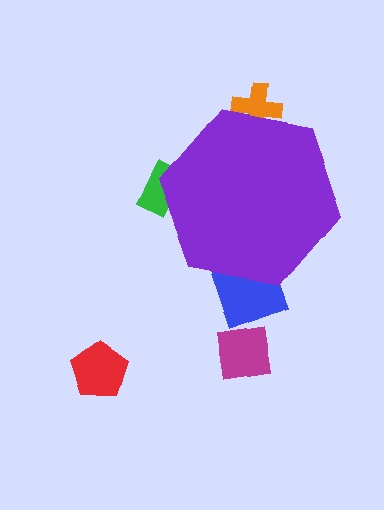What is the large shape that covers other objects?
A purple hexagon.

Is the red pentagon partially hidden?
No, the red pentagon is fully visible.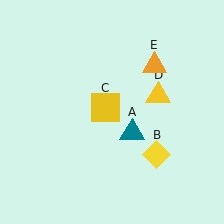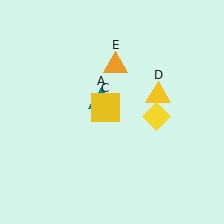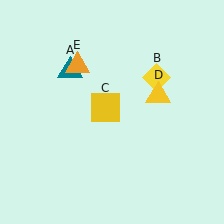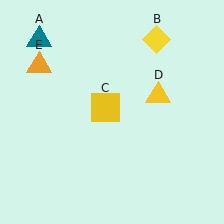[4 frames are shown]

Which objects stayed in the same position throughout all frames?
Yellow square (object C) and yellow triangle (object D) remained stationary.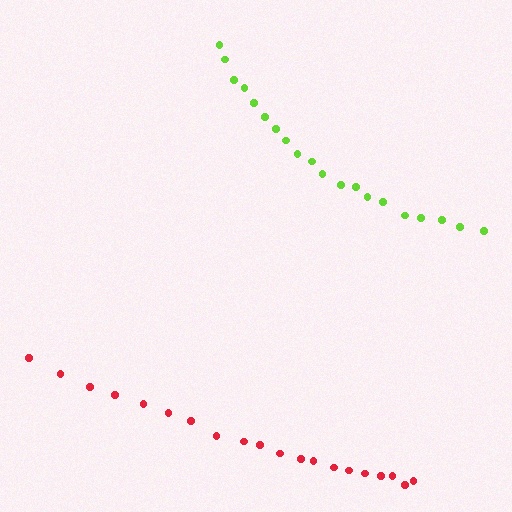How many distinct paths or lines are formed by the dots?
There are 2 distinct paths.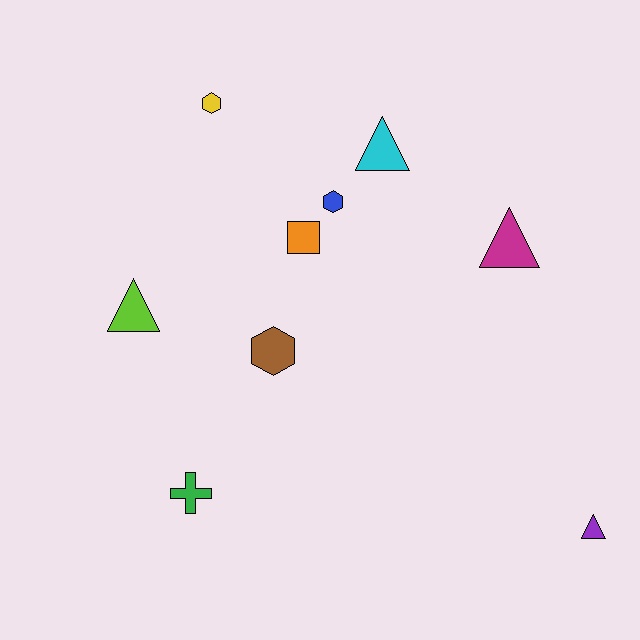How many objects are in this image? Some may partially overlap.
There are 9 objects.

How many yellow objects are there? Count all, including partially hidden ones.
There is 1 yellow object.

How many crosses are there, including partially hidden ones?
There is 1 cross.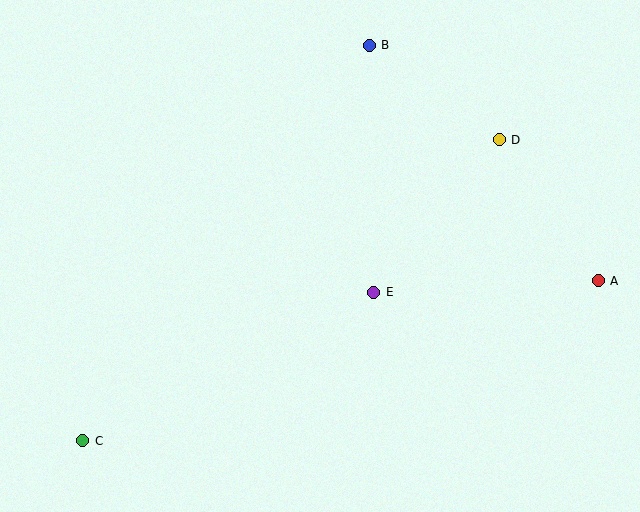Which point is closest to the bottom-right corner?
Point A is closest to the bottom-right corner.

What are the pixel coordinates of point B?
Point B is at (369, 45).